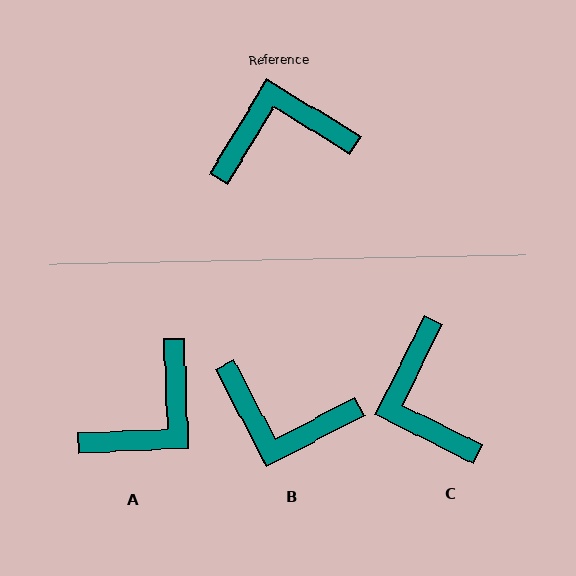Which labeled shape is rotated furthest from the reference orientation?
B, about 149 degrees away.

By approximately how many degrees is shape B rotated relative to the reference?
Approximately 149 degrees counter-clockwise.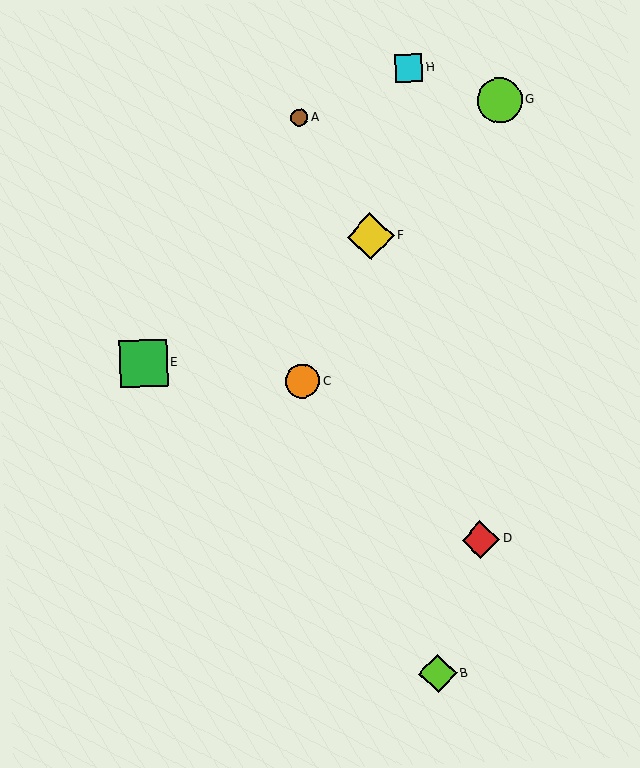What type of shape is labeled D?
Shape D is a red diamond.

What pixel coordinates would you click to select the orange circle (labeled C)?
Click at (303, 381) to select the orange circle C.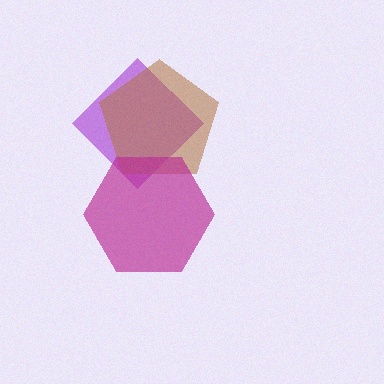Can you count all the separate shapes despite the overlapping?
Yes, there are 3 separate shapes.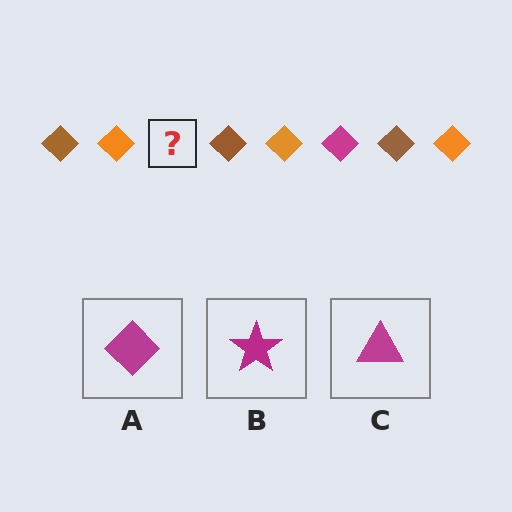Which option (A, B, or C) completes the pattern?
A.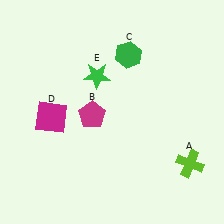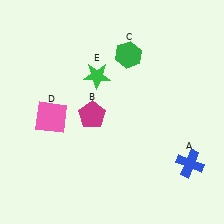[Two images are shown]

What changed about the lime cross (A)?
In Image 1, A is lime. In Image 2, it changed to blue.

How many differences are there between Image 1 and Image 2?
There are 2 differences between the two images.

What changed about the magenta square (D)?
In Image 1, D is magenta. In Image 2, it changed to pink.